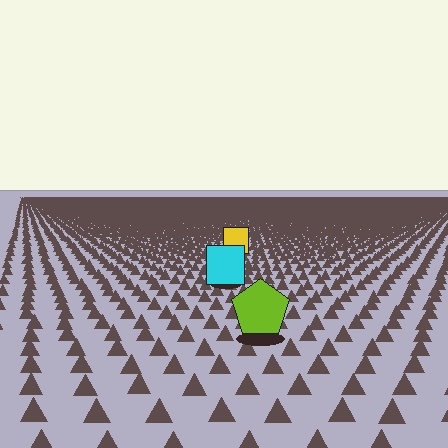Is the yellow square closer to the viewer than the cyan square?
No. The cyan square is closer — you can tell from the texture gradient: the ground texture is coarser near it.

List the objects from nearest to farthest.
From nearest to farthest: the lime pentagon, the cyan square, the yellow square.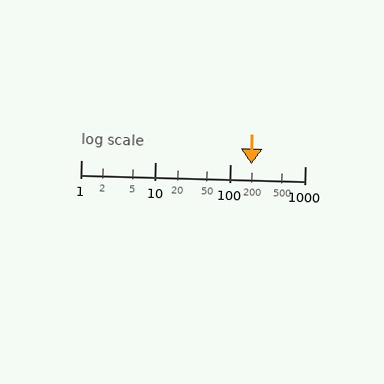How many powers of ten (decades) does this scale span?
The scale spans 3 decades, from 1 to 1000.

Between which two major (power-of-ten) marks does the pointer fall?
The pointer is between 100 and 1000.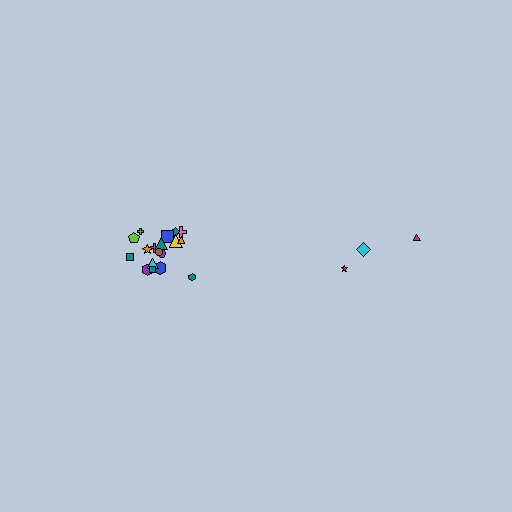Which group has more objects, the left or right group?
The left group.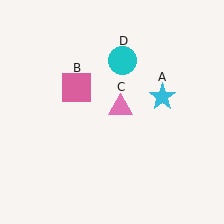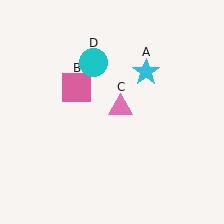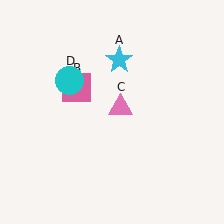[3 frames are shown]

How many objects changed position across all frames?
2 objects changed position: cyan star (object A), cyan circle (object D).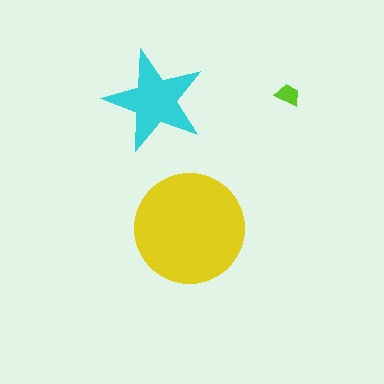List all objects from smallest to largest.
The lime trapezoid, the cyan star, the yellow circle.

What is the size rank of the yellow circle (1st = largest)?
1st.